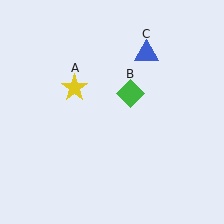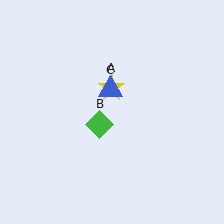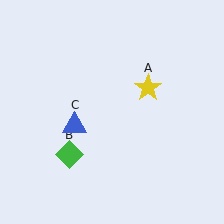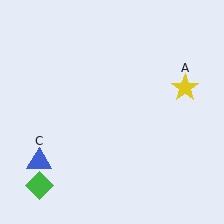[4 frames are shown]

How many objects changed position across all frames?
3 objects changed position: yellow star (object A), green diamond (object B), blue triangle (object C).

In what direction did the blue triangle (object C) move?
The blue triangle (object C) moved down and to the left.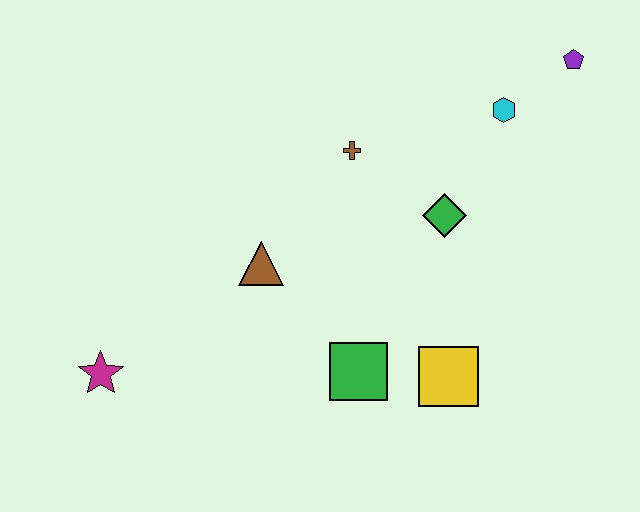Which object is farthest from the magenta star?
The purple pentagon is farthest from the magenta star.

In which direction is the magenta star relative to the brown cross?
The magenta star is to the left of the brown cross.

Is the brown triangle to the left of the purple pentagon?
Yes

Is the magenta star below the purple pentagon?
Yes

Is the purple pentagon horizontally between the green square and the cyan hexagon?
No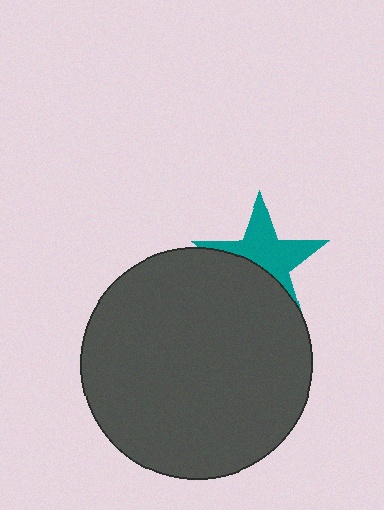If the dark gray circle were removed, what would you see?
You would see the complete teal star.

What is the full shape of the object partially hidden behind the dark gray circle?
The partially hidden object is a teal star.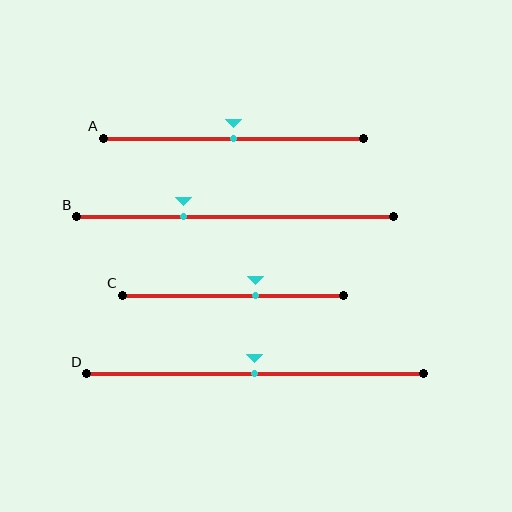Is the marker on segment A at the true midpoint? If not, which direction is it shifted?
Yes, the marker on segment A is at the true midpoint.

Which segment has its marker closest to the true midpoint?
Segment A has its marker closest to the true midpoint.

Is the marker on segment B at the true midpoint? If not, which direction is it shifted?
No, the marker on segment B is shifted to the left by about 16% of the segment length.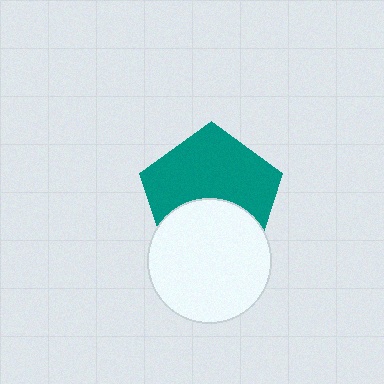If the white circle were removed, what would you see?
You would see the complete teal pentagon.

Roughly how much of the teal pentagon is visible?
About half of it is visible (roughly 62%).